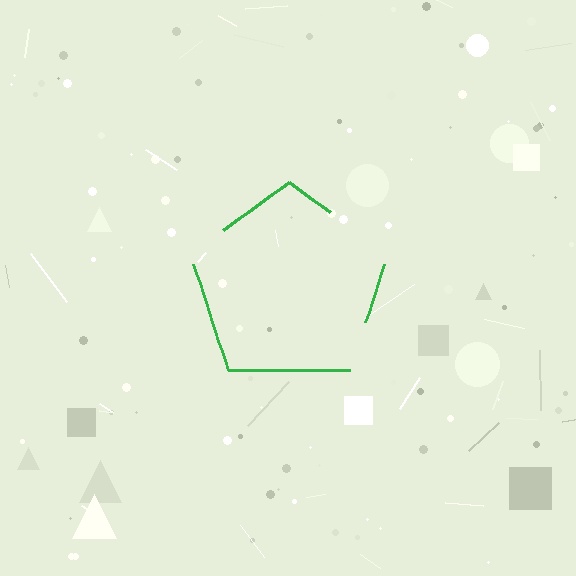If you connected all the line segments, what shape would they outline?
They would outline a pentagon.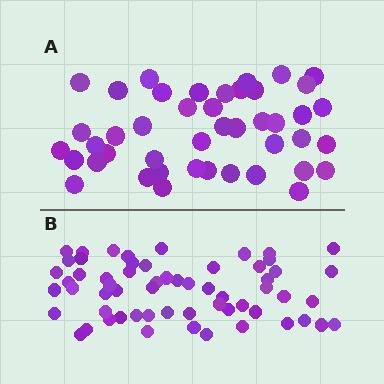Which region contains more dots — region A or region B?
Region B (the bottom region) has more dots.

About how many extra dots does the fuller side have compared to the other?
Region B has approximately 15 more dots than region A.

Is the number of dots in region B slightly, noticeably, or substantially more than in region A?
Region B has noticeably more, but not dramatically so. The ratio is roughly 1.4 to 1.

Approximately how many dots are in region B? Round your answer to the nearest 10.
About 60 dots.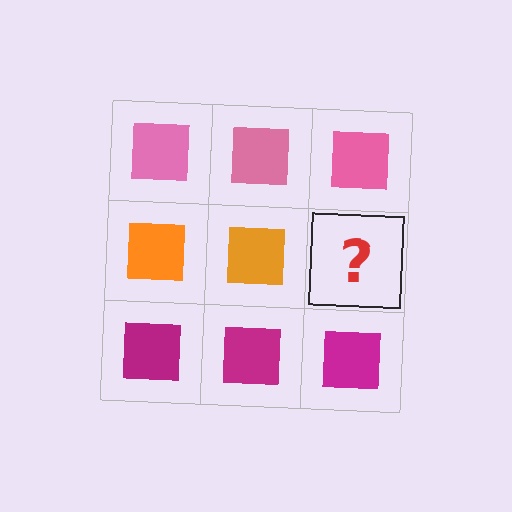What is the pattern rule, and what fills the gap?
The rule is that each row has a consistent color. The gap should be filled with an orange square.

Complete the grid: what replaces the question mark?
The question mark should be replaced with an orange square.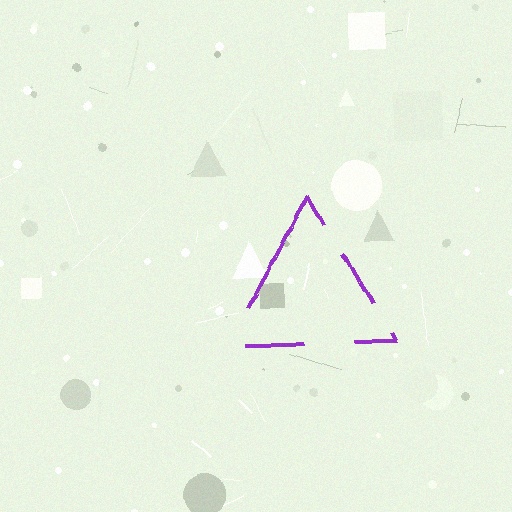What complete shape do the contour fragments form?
The contour fragments form a triangle.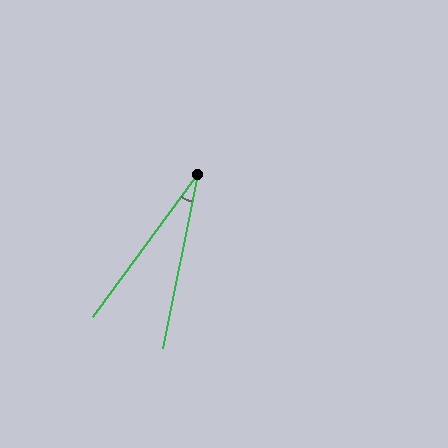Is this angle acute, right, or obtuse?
It is acute.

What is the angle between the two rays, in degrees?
Approximately 25 degrees.